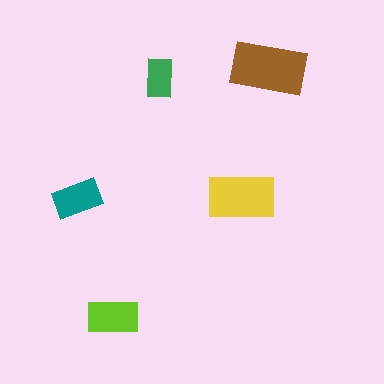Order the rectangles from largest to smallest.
the brown one, the yellow one, the lime one, the teal one, the green one.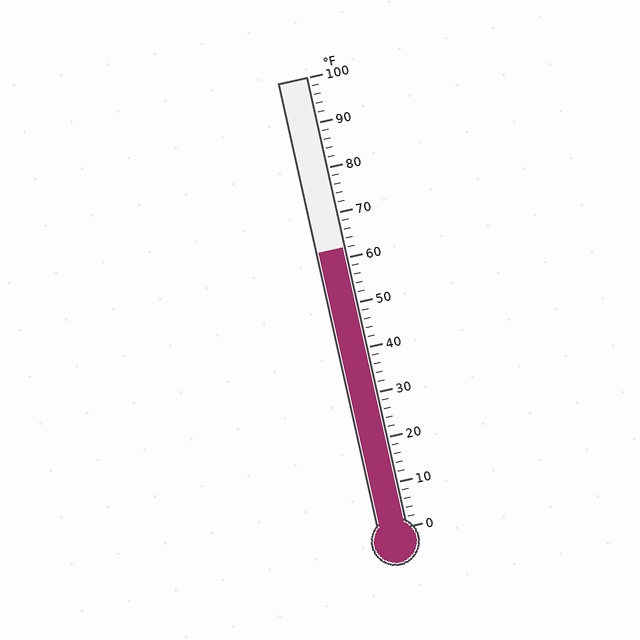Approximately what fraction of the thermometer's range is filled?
The thermometer is filled to approximately 60% of its range.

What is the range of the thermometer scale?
The thermometer scale ranges from 0°F to 100°F.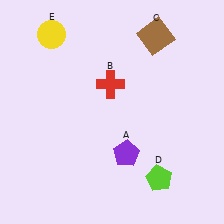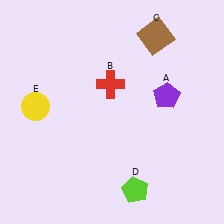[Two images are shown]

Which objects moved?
The objects that moved are: the purple pentagon (A), the lime pentagon (D), the yellow circle (E).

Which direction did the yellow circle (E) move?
The yellow circle (E) moved down.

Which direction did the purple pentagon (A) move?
The purple pentagon (A) moved up.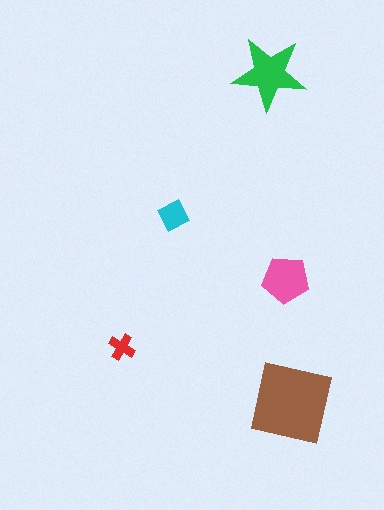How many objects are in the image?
There are 5 objects in the image.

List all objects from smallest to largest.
The red cross, the cyan diamond, the pink pentagon, the green star, the brown square.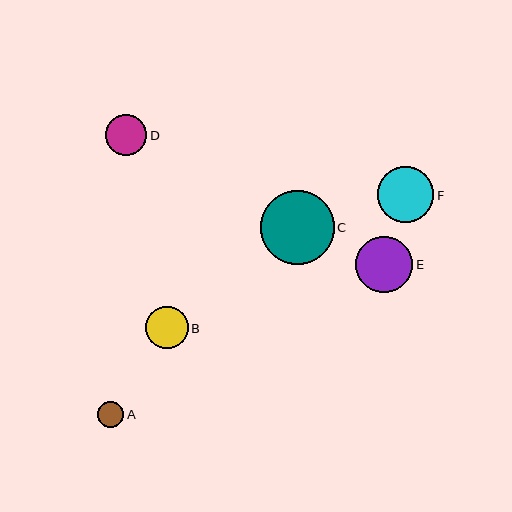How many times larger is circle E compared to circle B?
Circle E is approximately 1.3 times the size of circle B.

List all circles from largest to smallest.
From largest to smallest: C, E, F, B, D, A.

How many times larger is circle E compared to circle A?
Circle E is approximately 2.1 times the size of circle A.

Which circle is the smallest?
Circle A is the smallest with a size of approximately 26 pixels.